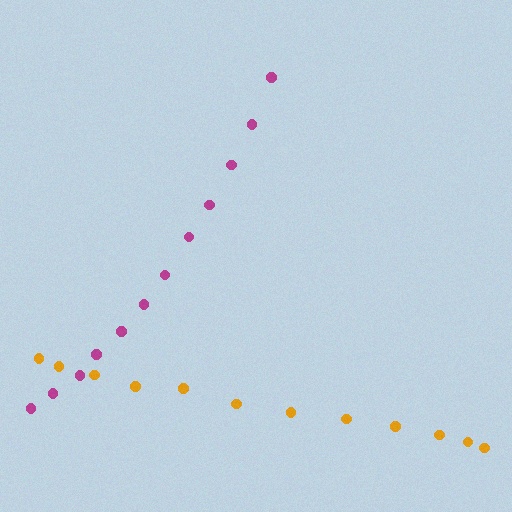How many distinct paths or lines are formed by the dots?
There are 2 distinct paths.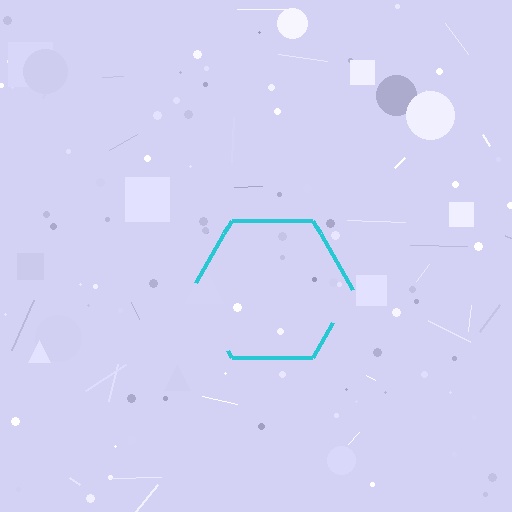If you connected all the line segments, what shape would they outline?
They would outline a hexagon.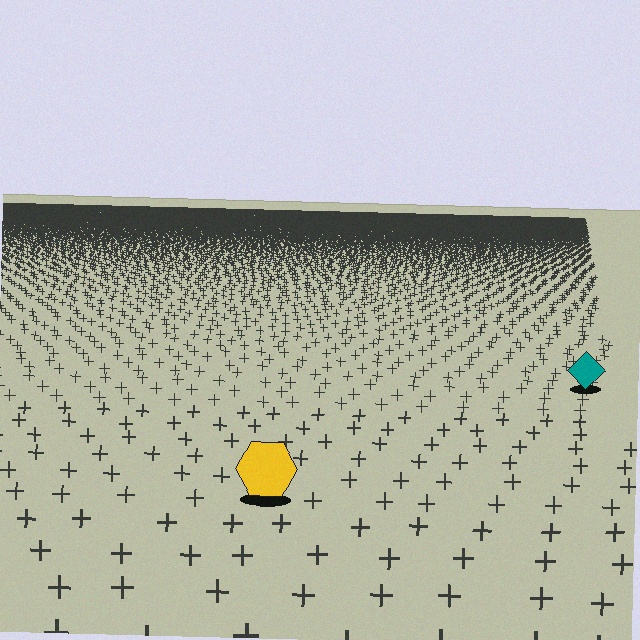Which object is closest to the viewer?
The yellow hexagon is closest. The texture marks near it are larger and more spread out.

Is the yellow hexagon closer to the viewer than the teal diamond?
Yes. The yellow hexagon is closer — you can tell from the texture gradient: the ground texture is coarser near it.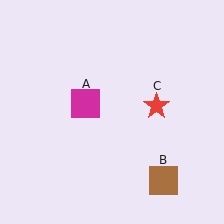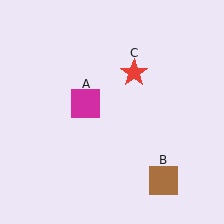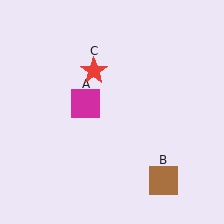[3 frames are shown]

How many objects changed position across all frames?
1 object changed position: red star (object C).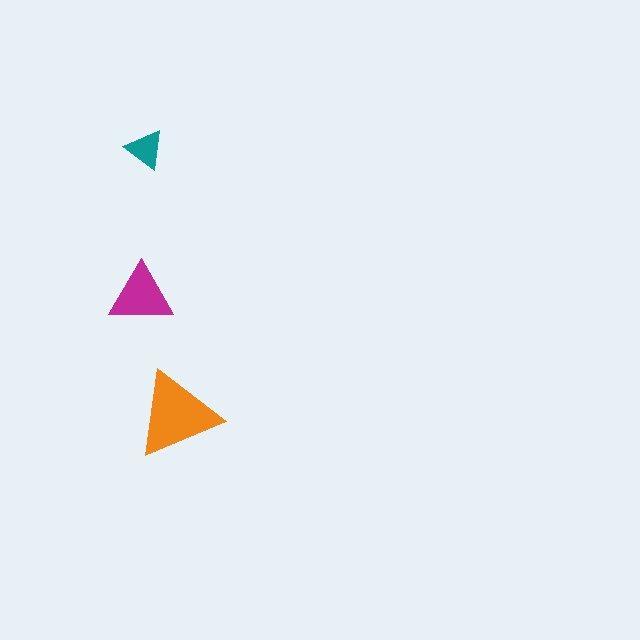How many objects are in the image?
There are 3 objects in the image.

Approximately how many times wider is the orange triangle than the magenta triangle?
About 1.5 times wider.